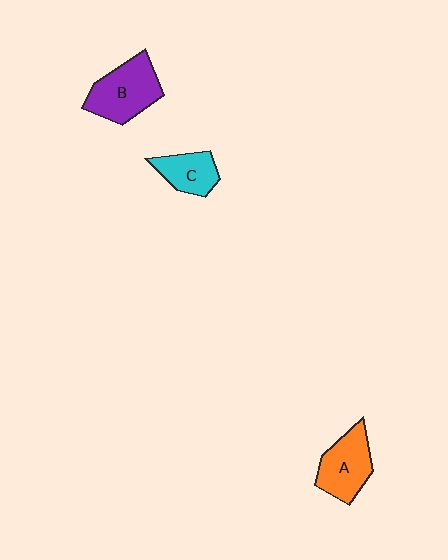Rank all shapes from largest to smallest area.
From largest to smallest: B (purple), A (orange), C (cyan).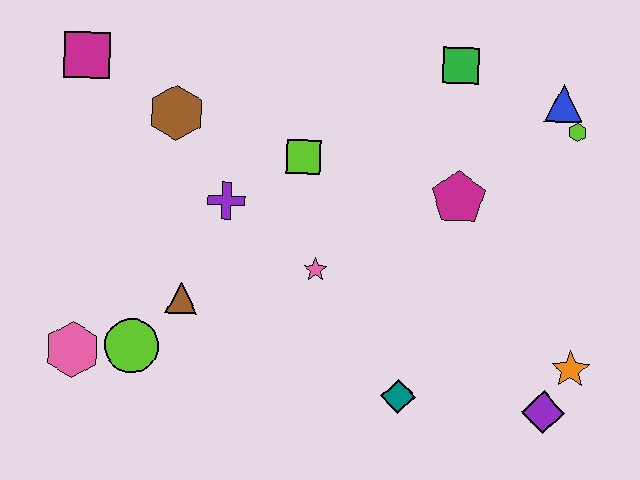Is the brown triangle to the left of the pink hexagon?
No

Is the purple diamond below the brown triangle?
Yes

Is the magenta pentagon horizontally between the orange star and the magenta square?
Yes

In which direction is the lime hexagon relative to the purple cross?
The lime hexagon is to the right of the purple cross.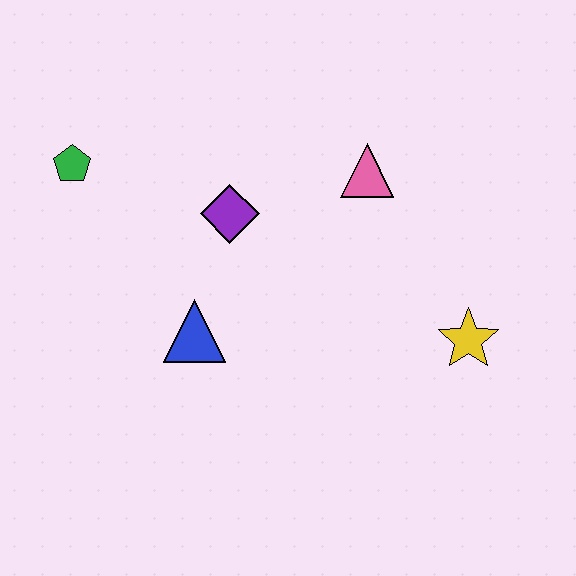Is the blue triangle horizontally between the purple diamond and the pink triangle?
No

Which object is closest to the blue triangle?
The purple diamond is closest to the blue triangle.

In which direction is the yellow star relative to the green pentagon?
The yellow star is to the right of the green pentagon.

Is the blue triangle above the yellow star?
Yes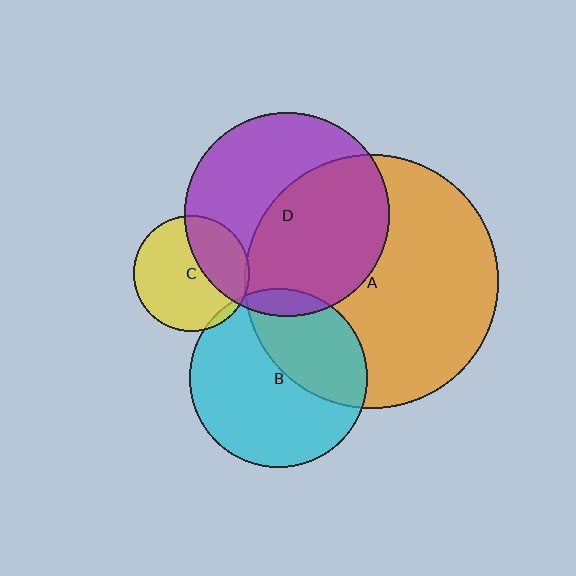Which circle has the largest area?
Circle A (orange).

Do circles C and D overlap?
Yes.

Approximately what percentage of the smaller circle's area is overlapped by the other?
Approximately 35%.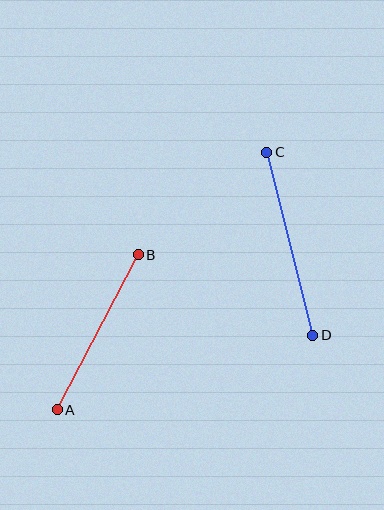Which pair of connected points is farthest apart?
Points C and D are farthest apart.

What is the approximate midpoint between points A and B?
The midpoint is at approximately (98, 332) pixels.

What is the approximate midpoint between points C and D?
The midpoint is at approximately (290, 244) pixels.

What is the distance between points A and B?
The distance is approximately 175 pixels.